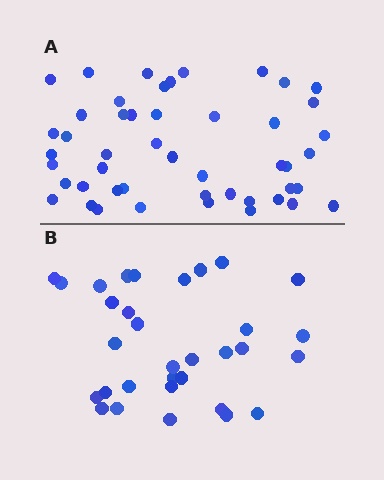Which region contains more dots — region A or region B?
Region A (the top region) has more dots.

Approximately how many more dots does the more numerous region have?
Region A has approximately 15 more dots than region B.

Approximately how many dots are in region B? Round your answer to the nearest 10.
About 30 dots. (The exact count is 32, which rounds to 30.)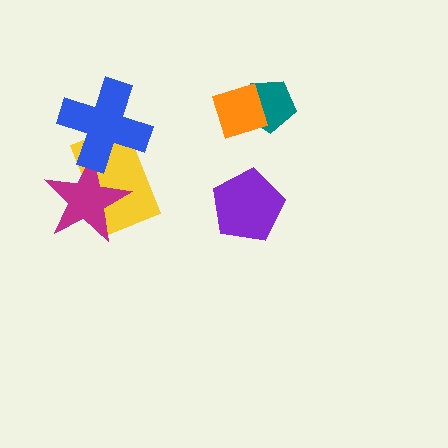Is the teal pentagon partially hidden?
Yes, it is partially covered by another shape.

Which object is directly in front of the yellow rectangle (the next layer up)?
The magenta star is directly in front of the yellow rectangle.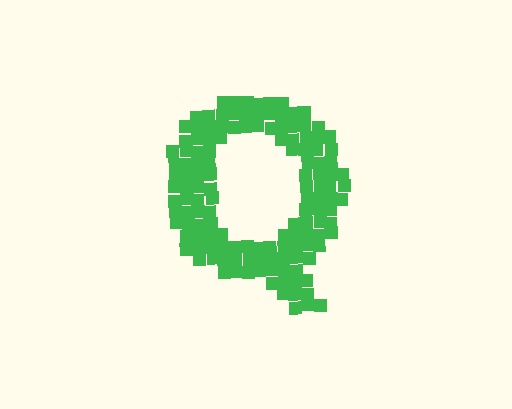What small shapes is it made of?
It is made of small squares.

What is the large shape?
The large shape is the letter Q.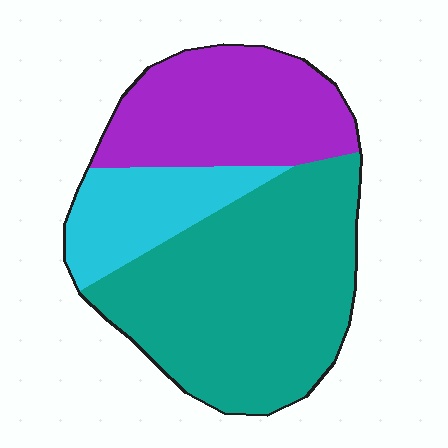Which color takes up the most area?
Teal, at roughly 55%.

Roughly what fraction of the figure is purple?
Purple takes up about one third (1/3) of the figure.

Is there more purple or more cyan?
Purple.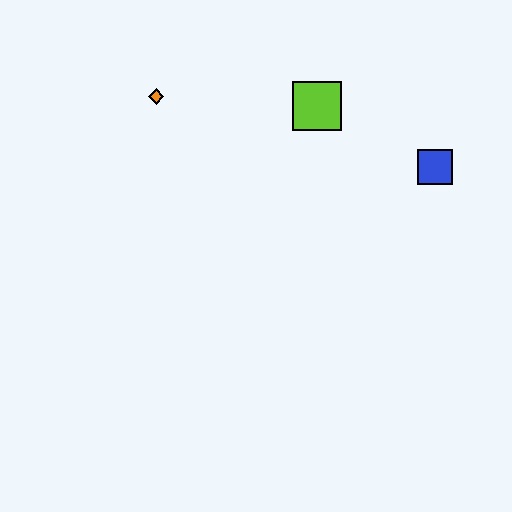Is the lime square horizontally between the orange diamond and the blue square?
Yes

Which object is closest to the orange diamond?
The lime square is closest to the orange diamond.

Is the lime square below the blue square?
No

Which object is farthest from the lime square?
The orange diamond is farthest from the lime square.